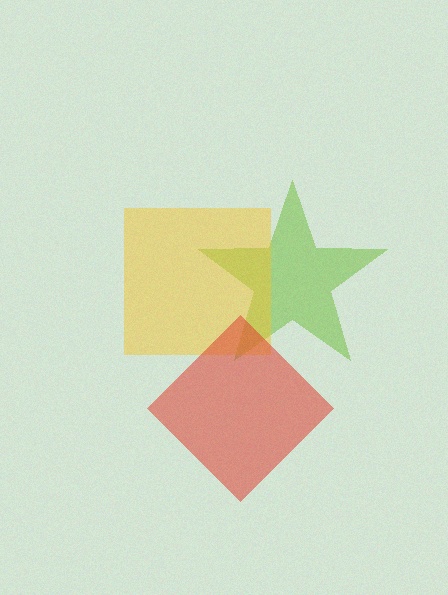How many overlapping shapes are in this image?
There are 3 overlapping shapes in the image.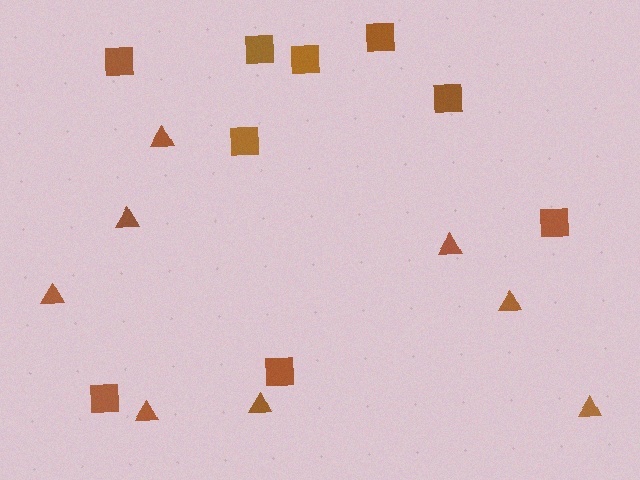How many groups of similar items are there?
There are 2 groups: one group of squares (9) and one group of triangles (8).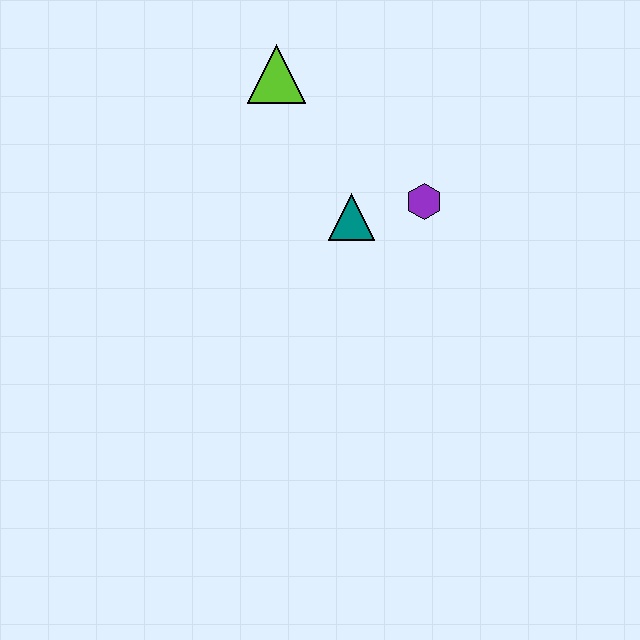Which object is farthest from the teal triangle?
The lime triangle is farthest from the teal triangle.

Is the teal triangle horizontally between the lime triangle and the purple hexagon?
Yes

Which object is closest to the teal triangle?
The purple hexagon is closest to the teal triangle.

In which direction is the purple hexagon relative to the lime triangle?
The purple hexagon is to the right of the lime triangle.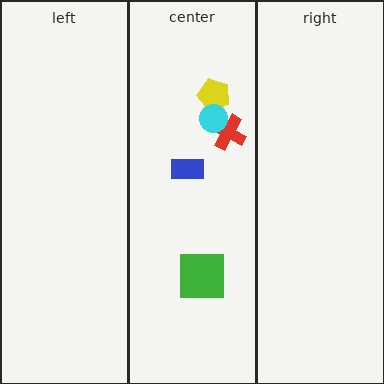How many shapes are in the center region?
5.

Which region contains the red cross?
The center region.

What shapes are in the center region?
The blue rectangle, the red cross, the yellow pentagon, the green square, the cyan circle.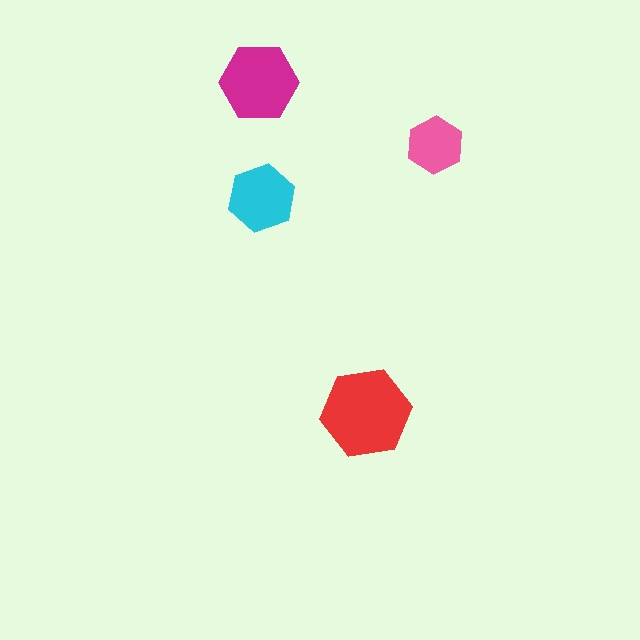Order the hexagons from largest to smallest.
the red one, the magenta one, the cyan one, the pink one.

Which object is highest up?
The magenta hexagon is topmost.